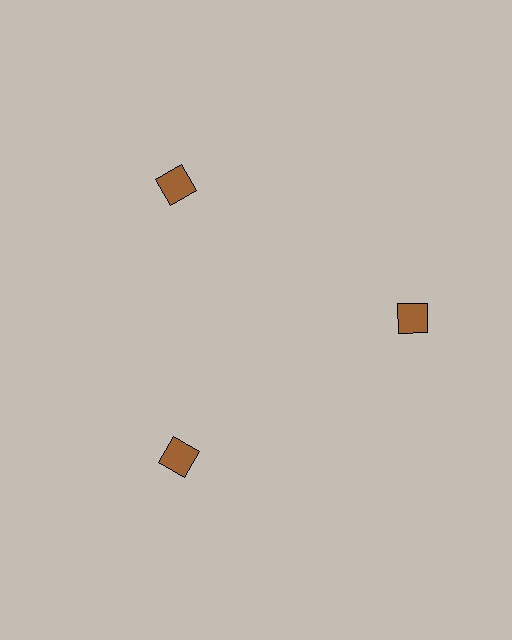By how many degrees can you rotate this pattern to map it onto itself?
The pattern maps onto itself every 120 degrees of rotation.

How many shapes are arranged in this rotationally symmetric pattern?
There are 3 shapes, arranged in 3 groups of 1.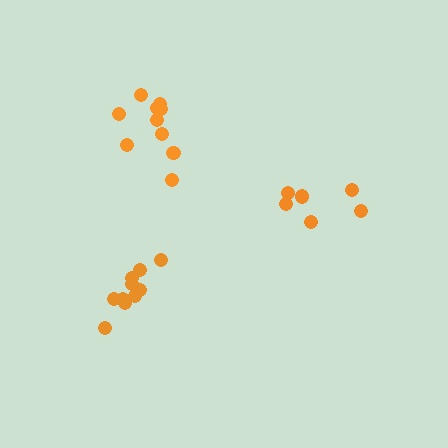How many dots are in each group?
Group 1: 6 dots, Group 2: 10 dots, Group 3: 10 dots (26 total).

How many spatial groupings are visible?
There are 3 spatial groupings.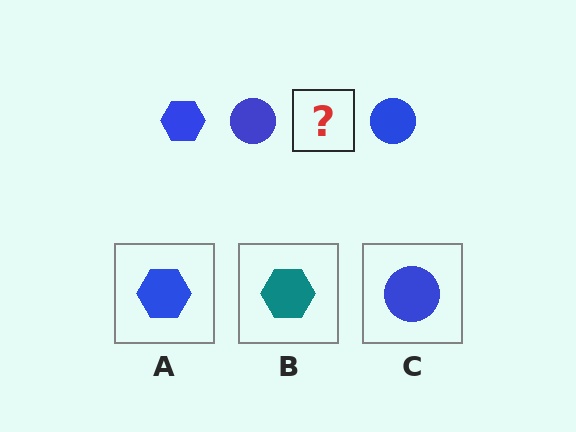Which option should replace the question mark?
Option A.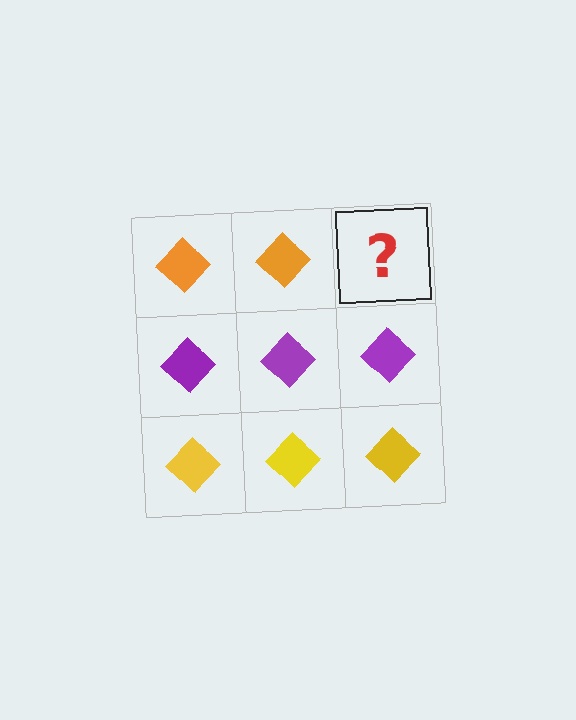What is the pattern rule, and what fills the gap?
The rule is that each row has a consistent color. The gap should be filled with an orange diamond.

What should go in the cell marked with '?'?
The missing cell should contain an orange diamond.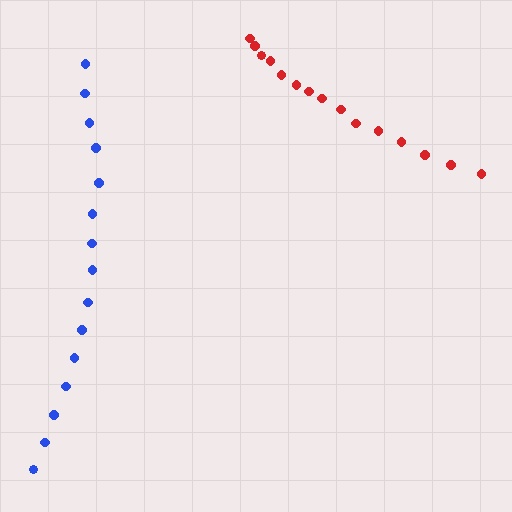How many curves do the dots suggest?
There are 2 distinct paths.